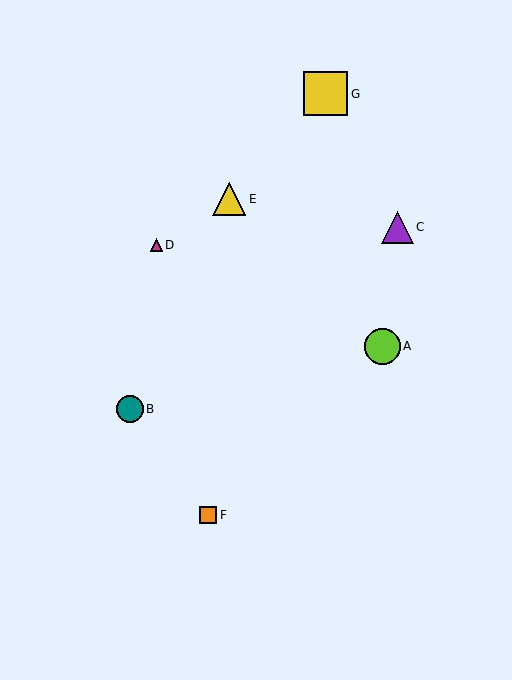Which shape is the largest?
The yellow square (labeled G) is the largest.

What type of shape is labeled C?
Shape C is a purple triangle.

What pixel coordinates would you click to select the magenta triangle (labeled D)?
Click at (156, 245) to select the magenta triangle D.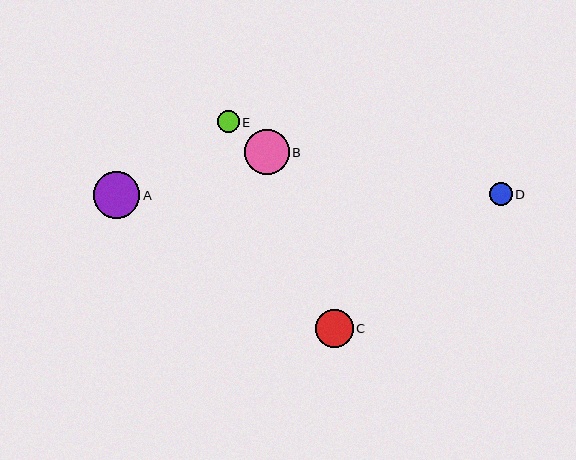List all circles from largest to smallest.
From largest to smallest: A, B, C, D, E.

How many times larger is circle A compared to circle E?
Circle A is approximately 2.2 times the size of circle E.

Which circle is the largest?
Circle A is the largest with a size of approximately 46 pixels.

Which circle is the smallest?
Circle E is the smallest with a size of approximately 21 pixels.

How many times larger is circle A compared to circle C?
Circle A is approximately 1.2 times the size of circle C.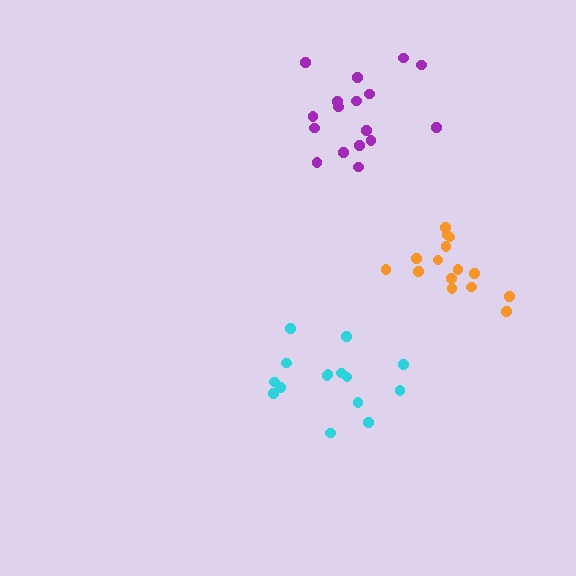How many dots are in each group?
Group 1: 15 dots, Group 2: 15 dots, Group 3: 17 dots (47 total).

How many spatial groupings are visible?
There are 3 spatial groupings.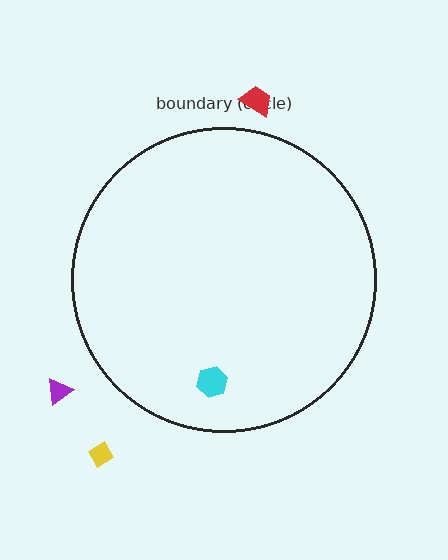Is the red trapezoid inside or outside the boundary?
Outside.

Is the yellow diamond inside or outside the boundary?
Outside.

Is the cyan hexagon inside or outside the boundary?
Inside.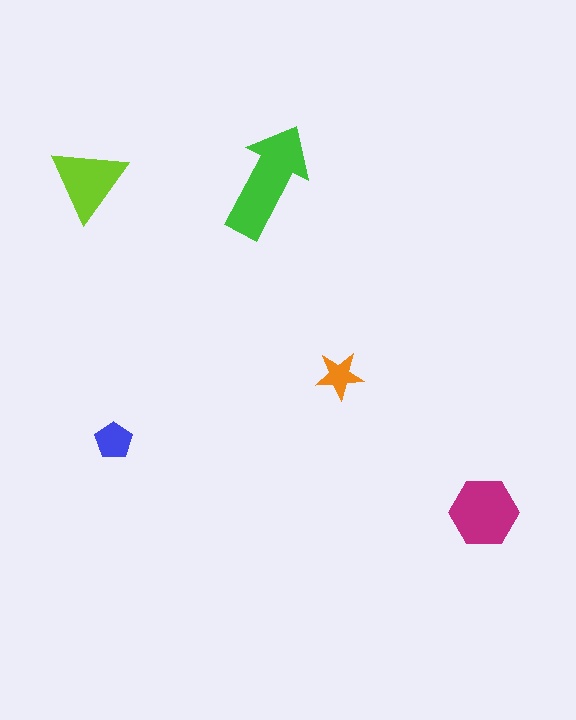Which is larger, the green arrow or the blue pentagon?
The green arrow.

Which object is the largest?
The green arrow.